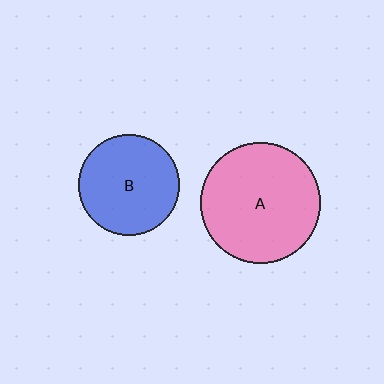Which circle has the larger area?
Circle A (pink).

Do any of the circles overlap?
No, none of the circles overlap.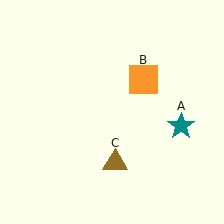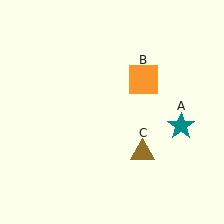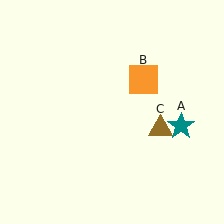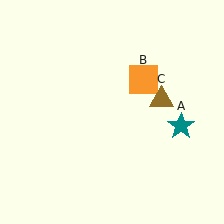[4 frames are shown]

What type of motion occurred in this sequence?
The brown triangle (object C) rotated counterclockwise around the center of the scene.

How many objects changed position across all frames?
1 object changed position: brown triangle (object C).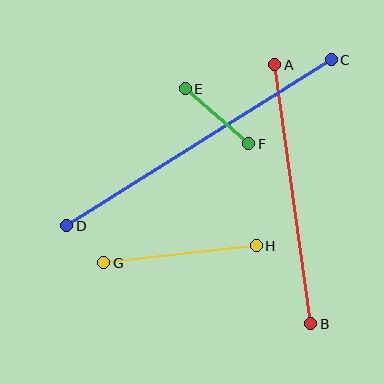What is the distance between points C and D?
The distance is approximately 312 pixels.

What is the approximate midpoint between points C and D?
The midpoint is at approximately (199, 143) pixels.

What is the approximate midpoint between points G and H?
The midpoint is at approximately (180, 254) pixels.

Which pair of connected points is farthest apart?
Points C and D are farthest apart.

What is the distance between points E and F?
The distance is approximately 84 pixels.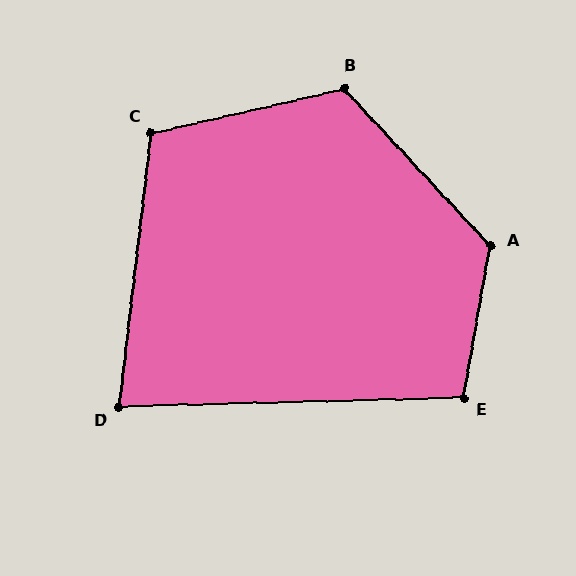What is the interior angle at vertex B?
Approximately 120 degrees (obtuse).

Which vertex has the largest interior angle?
A, at approximately 127 degrees.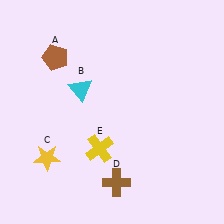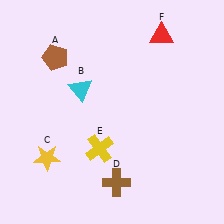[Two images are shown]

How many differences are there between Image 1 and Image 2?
There is 1 difference between the two images.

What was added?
A red triangle (F) was added in Image 2.